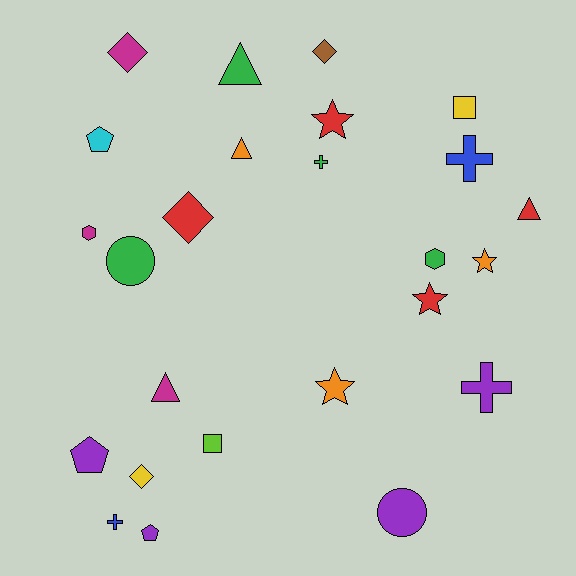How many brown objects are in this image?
There is 1 brown object.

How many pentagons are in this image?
There are 3 pentagons.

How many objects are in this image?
There are 25 objects.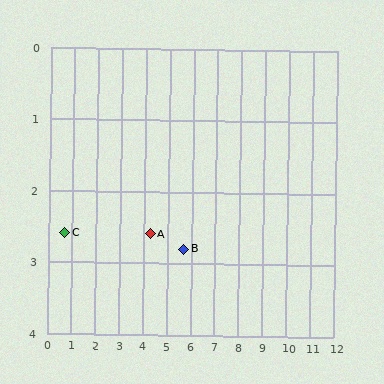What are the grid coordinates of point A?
Point A is at approximately (4.3, 2.6).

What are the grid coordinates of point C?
Point C is at approximately (0.7, 2.6).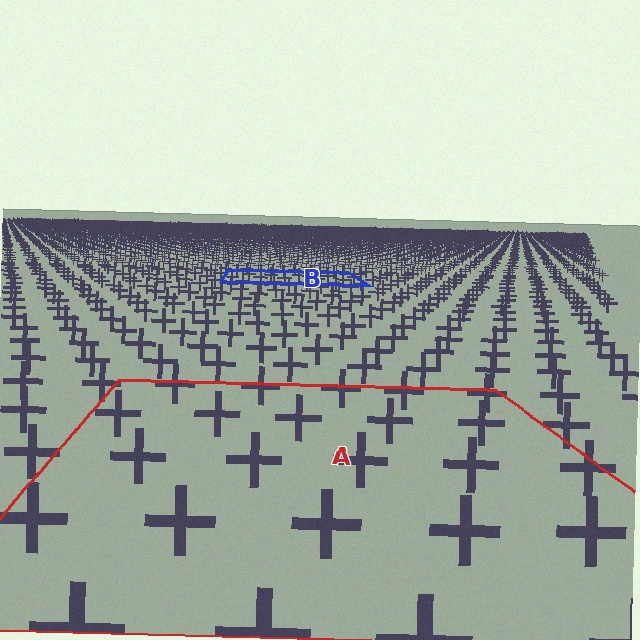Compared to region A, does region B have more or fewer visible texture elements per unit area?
Region B has more texture elements per unit area — they are packed more densely because it is farther away.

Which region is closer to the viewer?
Region A is closer. The texture elements there are larger and more spread out.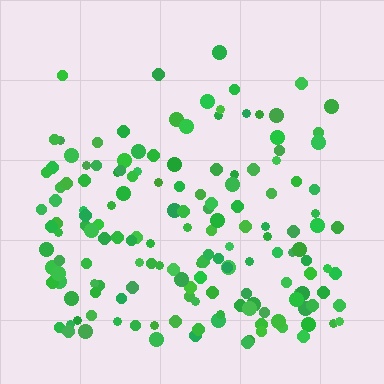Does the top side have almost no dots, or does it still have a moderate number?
Still a moderate number, just noticeably fewer than the bottom.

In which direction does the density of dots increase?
From top to bottom, with the bottom side densest.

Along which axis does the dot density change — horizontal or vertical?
Vertical.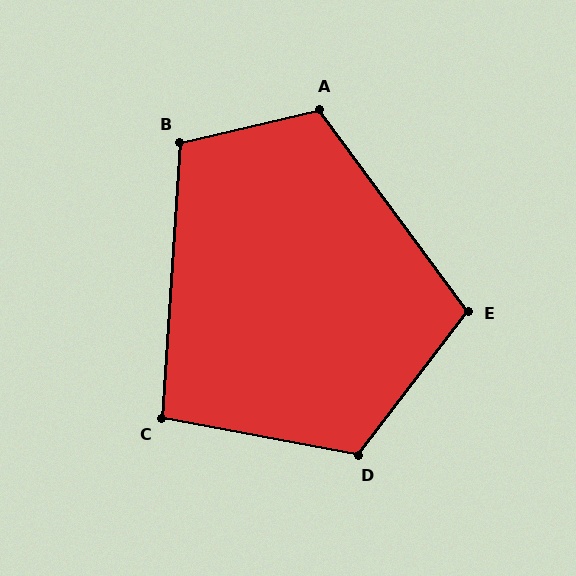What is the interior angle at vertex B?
Approximately 107 degrees (obtuse).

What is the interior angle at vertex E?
Approximately 106 degrees (obtuse).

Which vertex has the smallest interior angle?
C, at approximately 97 degrees.